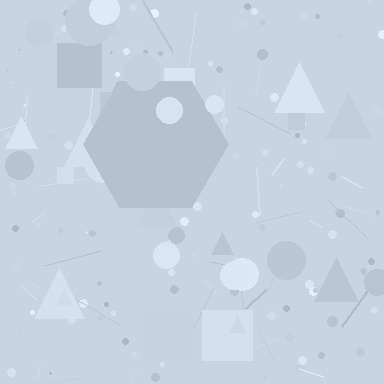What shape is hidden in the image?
A hexagon is hidden in the image.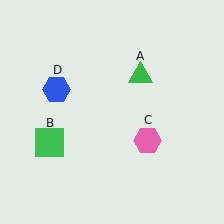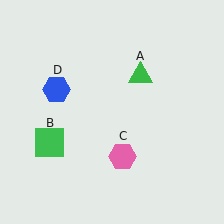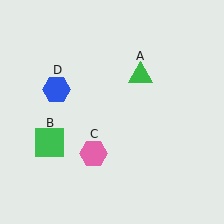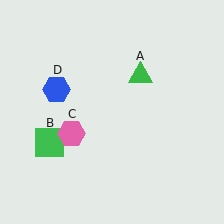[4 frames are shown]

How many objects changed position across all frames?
1 object changed position: pink hexagon (object C).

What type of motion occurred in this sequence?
The pink hexagon (object C) rotated clockwise around the center of the scene.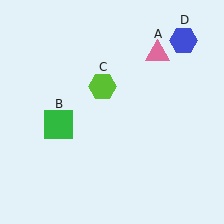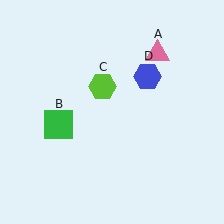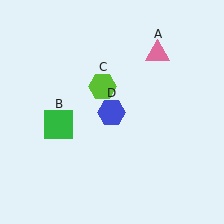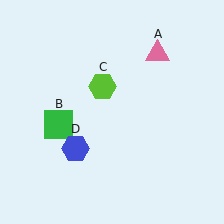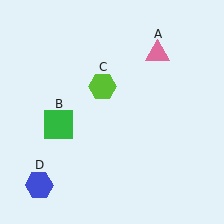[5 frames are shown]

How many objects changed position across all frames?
1 object changed position: blue hexagon (object D).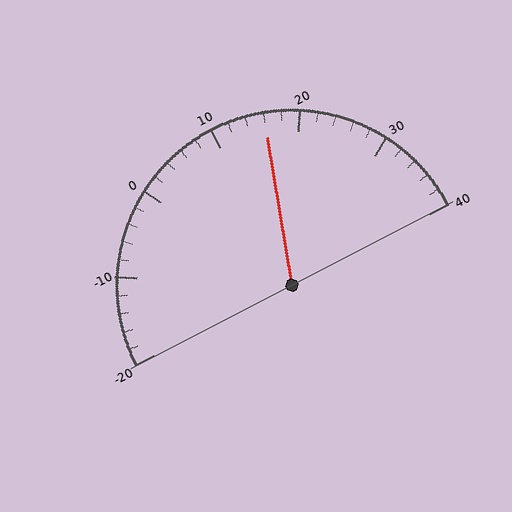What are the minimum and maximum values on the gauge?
The gauge ranges from -20 to 40.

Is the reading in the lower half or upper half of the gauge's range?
The reading is in the upper half of the range (-20 to 40).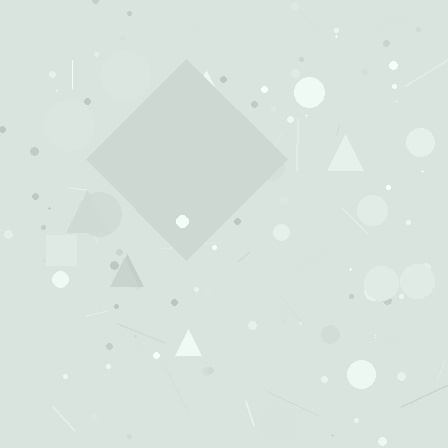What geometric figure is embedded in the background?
A diamond is embedded in the background.